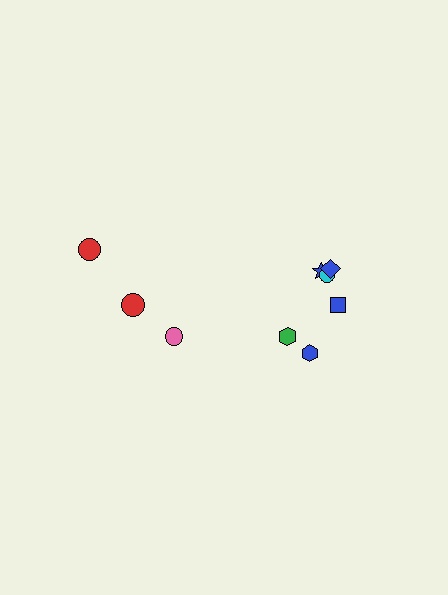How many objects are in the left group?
There are 3 objects.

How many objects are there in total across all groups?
There are 9 objects.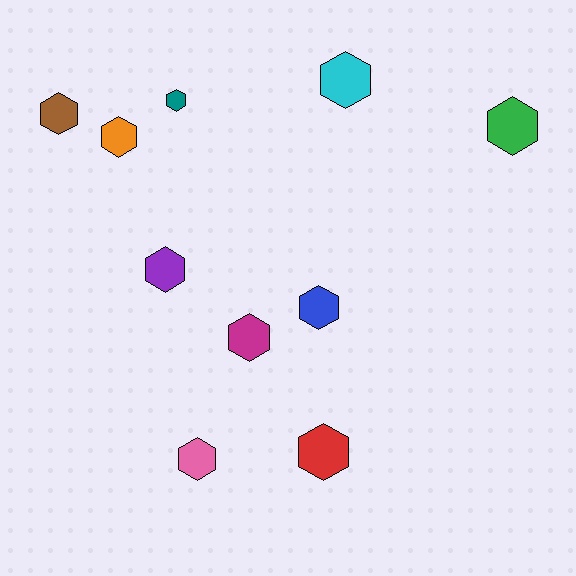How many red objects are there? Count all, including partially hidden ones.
There is 1 red object.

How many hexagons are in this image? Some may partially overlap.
There are 10 hexagons.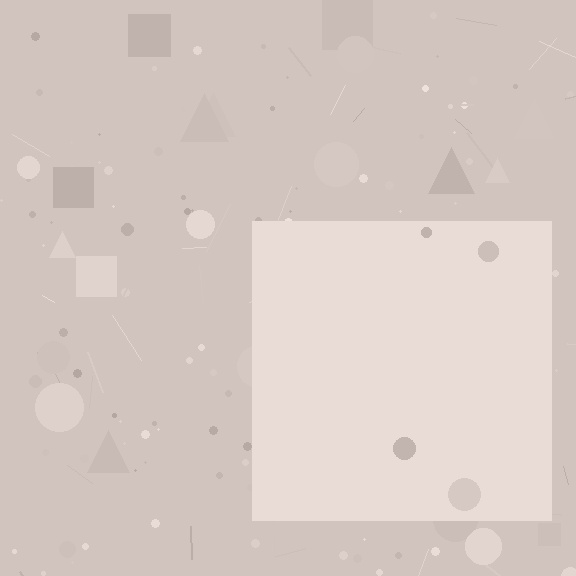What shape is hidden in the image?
A square is hidden in the image.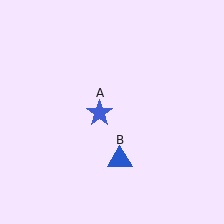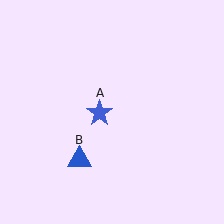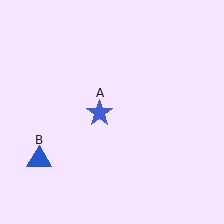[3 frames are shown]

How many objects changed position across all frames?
1 object changed position: blue triangle (object B).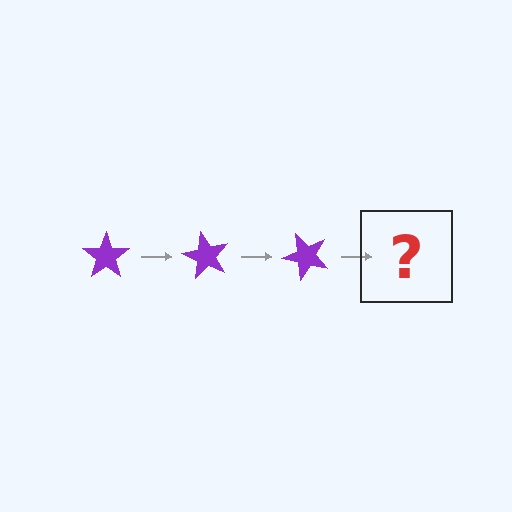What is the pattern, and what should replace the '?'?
The pattern is that the star rotates 60 degrees each step. The '?' should be a purple star rotated 180 degrees.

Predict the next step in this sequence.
The next step is a purple star rotated 180 degrees.